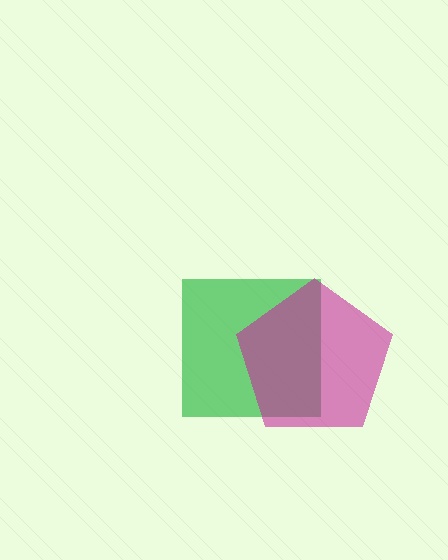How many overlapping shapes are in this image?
There are 2 overlapping shapes in the image.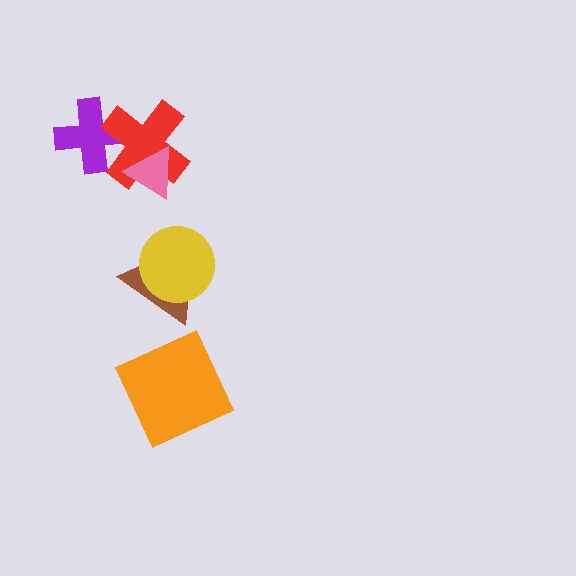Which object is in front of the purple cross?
The red cross is in front of the purple cross.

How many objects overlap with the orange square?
0 objects overlap with the orange square.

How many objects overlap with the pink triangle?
1 object overlaps with the pink triangle.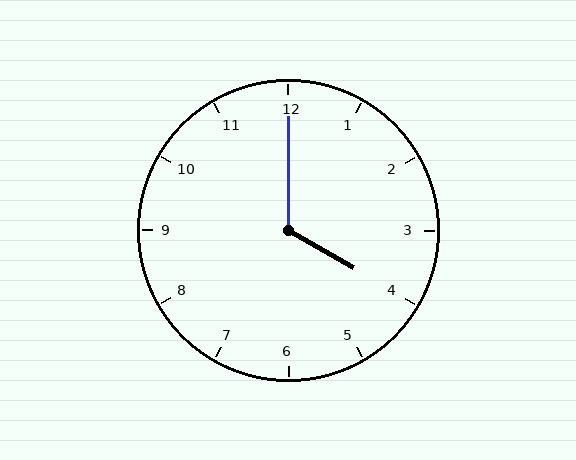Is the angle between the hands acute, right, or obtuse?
It is obtuse.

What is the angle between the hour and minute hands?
Approximately 120 degrees.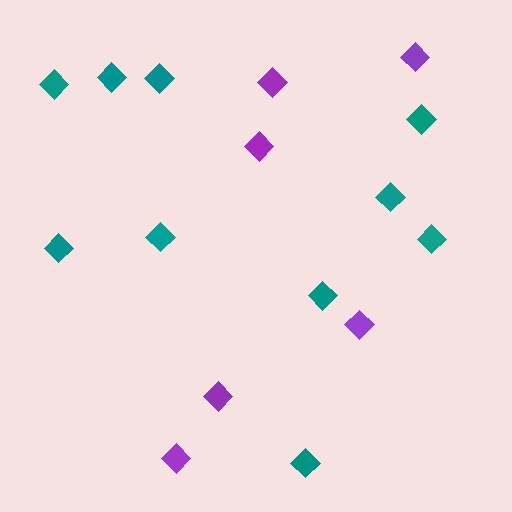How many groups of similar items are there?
There are 2 groups: one group of purple diamonds (6) and one group of teal diamonds (10).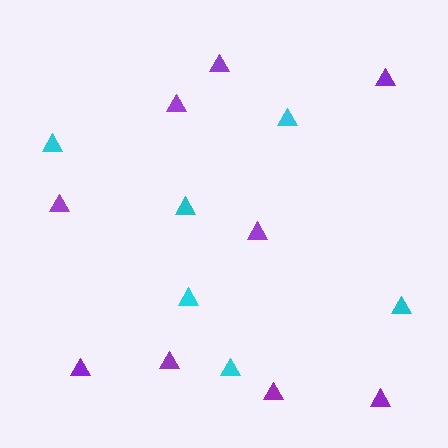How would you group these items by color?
There are 2 groups: one group of purple triangles (9) and one group of cyan triangles (6).